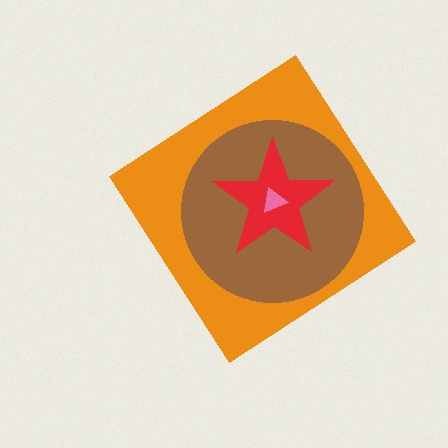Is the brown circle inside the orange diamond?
Yes.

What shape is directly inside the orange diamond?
The brown circle.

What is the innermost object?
The pink triangle.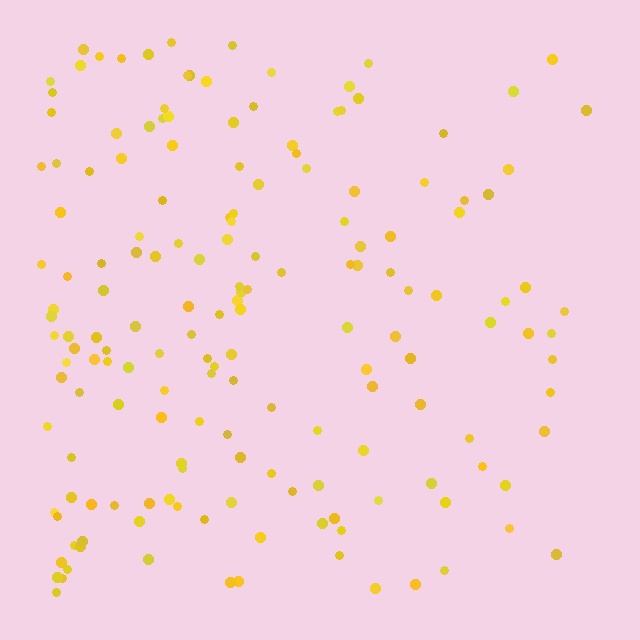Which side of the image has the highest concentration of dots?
The left.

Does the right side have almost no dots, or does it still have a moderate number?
Still a moderate number, just noticeably fewer than the left.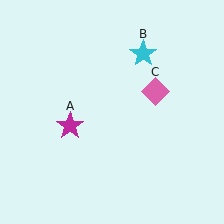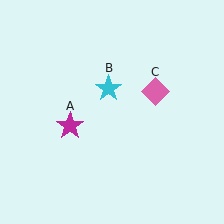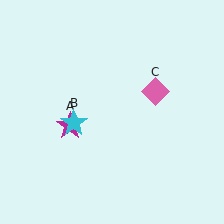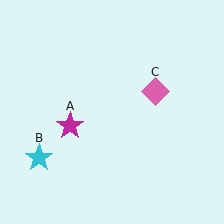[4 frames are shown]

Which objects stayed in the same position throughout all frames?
Magenta star (object A) and pink diamond (object C) remained stationary.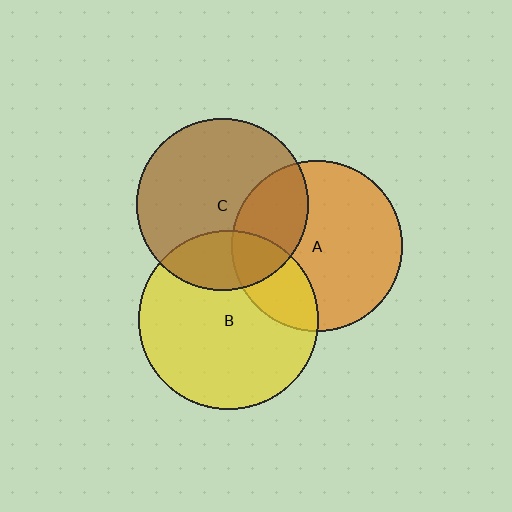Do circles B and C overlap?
Yes.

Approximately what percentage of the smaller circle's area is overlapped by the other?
Approximately 25%.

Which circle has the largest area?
Circle B (yellow).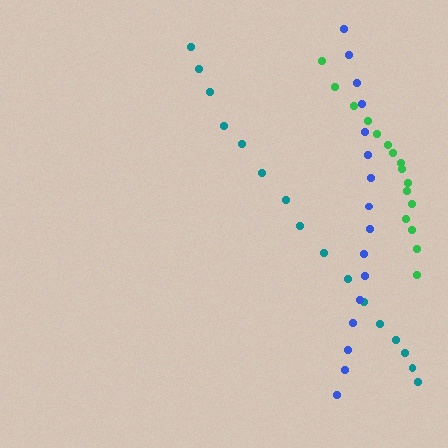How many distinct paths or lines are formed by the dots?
There are 3 distinct paths.